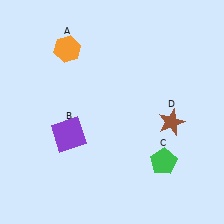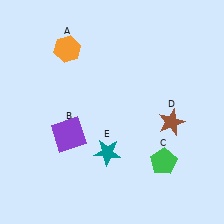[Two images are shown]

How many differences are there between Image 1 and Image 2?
There is 1 difference between the two images.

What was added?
A teal star (E) was added in Image 2.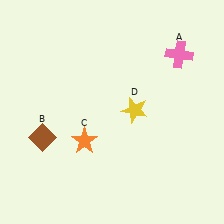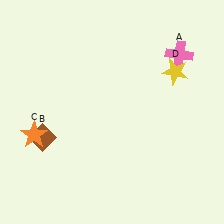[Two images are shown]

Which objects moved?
The objects that moved are: the orange star (C), the yellow star (D).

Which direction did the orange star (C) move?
The orange star (C) moved left.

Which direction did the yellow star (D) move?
The yellow star (D) moved right.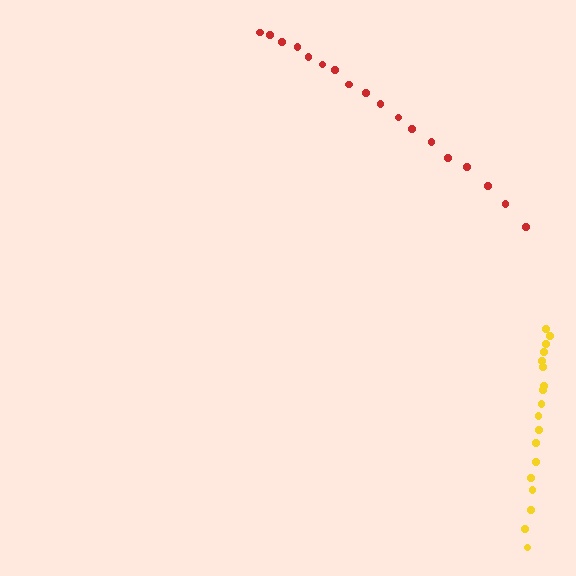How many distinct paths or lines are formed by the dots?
There are 2 distinct paths.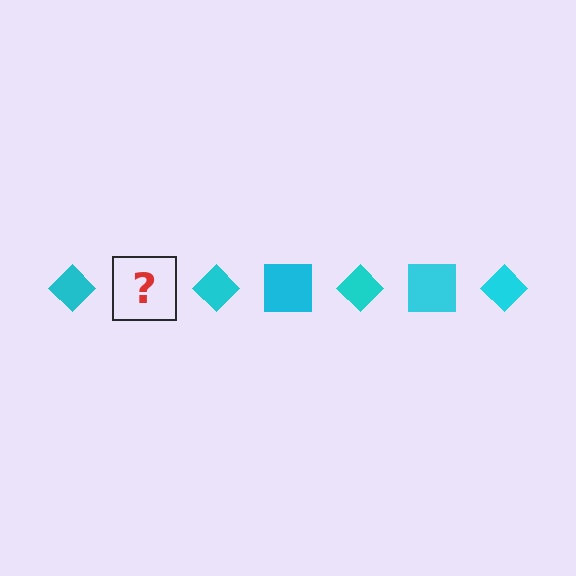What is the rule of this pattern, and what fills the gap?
The rule is that the pattern cycles through diamond, square shapes in cyan. The gap should be filled with a cyan square.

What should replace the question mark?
The question mark should be replaced with a cyan square.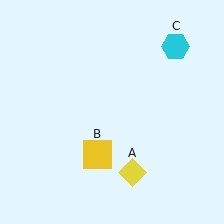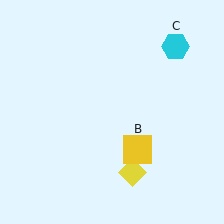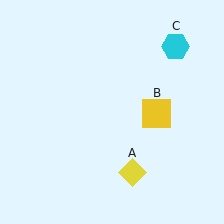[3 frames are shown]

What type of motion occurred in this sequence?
The yellow square (object B) rotated counterclockwise around the center of the scene.